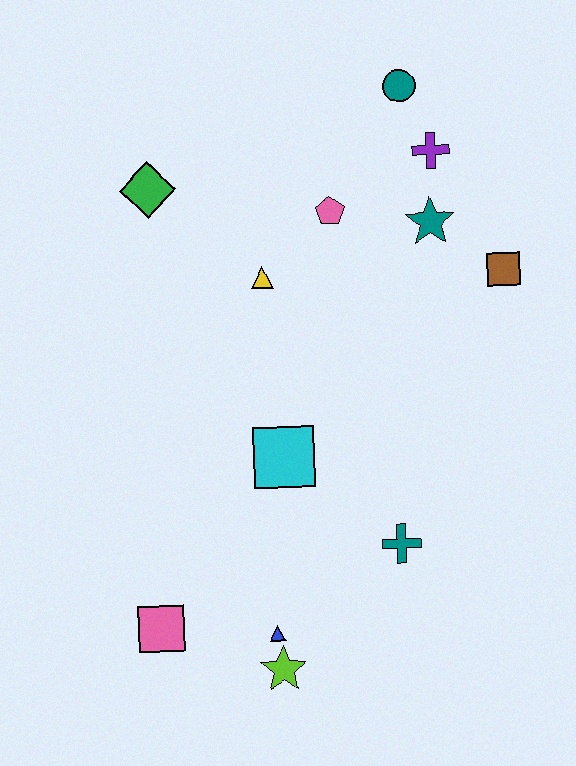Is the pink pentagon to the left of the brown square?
Yes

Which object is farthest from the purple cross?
The pink square is farthest from the purple cross.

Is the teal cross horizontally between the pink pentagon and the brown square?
Yes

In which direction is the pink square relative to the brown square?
The pink square is to the left of the brown square.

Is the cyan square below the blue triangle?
No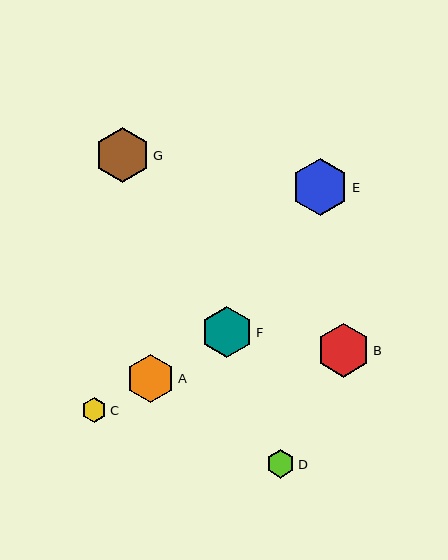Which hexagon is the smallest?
Hexagon C is the smallest with a size of approximately 25 pixels.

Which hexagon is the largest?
Hexagon E is the largest with a size of approximately 57 pixels.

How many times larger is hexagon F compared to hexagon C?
Hexagon F is approximately 2.0 times the size of hexagon C.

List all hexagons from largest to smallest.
From largest to smallest: E, G, B, F, A, D, C.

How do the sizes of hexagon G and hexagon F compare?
Hexagon G and hexagon F are approximately the same size.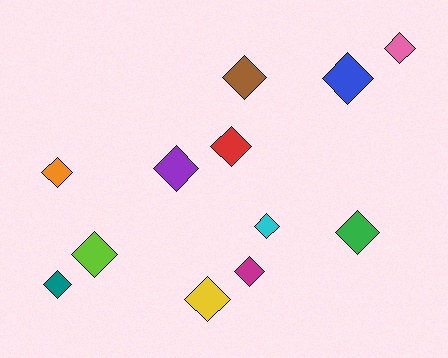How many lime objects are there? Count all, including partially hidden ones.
There is 1 lime object.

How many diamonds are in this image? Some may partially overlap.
There are 12 diamonds.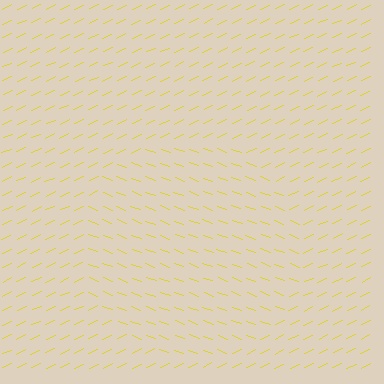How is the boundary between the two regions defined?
The boundary is defined purely by a change in line orientation (approximately 45 degrees difference). All lines are the same color and thickness.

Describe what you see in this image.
The image is filled with small yellow line segments. A circle region in the image has lines oriented differently from the surrounding lines, creating a visible texture boundary.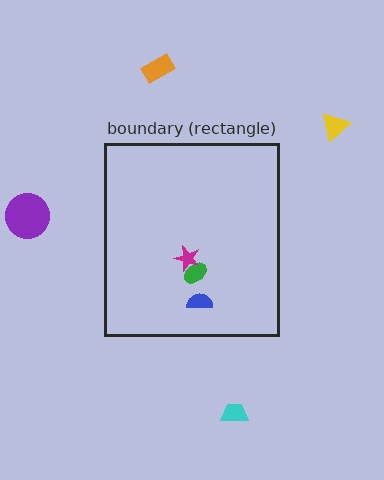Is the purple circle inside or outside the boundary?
Outside.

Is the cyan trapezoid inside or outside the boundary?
Outside.